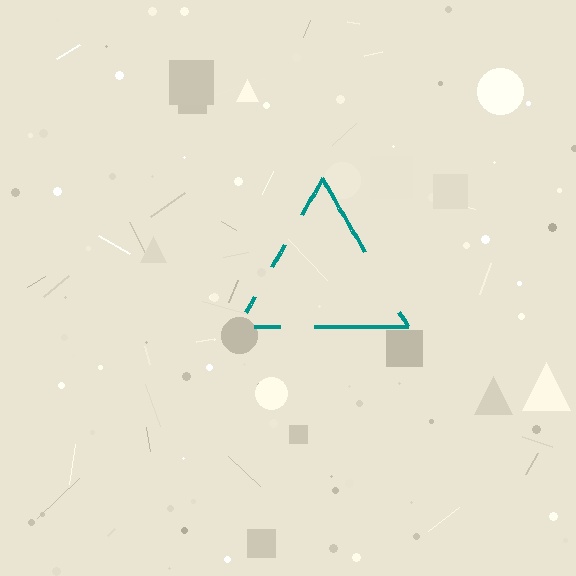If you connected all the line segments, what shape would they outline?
They would outline a triangle.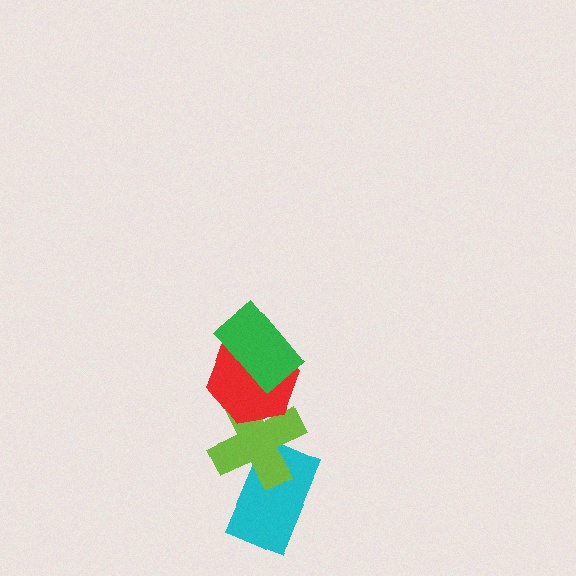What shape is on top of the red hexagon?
The green rectangle is on top of the red hexagon.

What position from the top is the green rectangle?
The green rectangle is 1st from the top.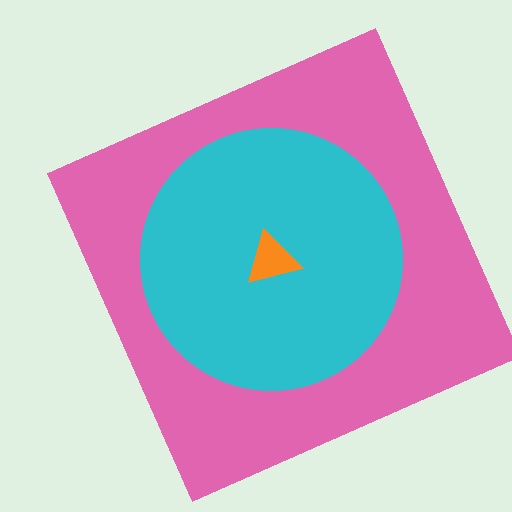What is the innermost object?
The orange triangle.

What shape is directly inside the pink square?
The cyan circle.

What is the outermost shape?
The pink square.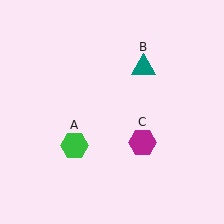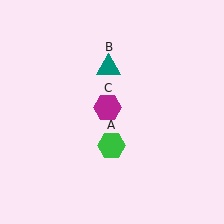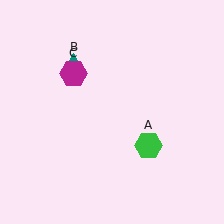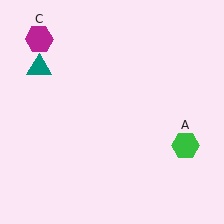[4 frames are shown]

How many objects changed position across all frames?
3 objects changed position: green hexagon (object A), teal triangle (object B), magenta hexagon (object C).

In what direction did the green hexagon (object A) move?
The green hexagon (object A) moved right.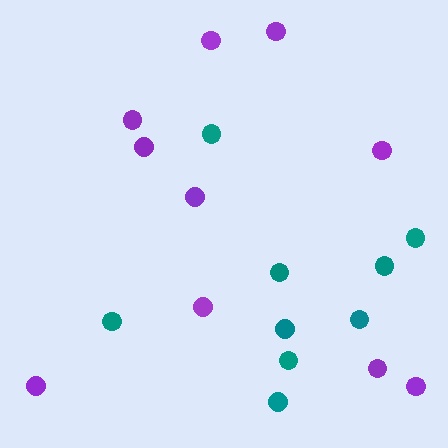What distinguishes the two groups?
There are 2 groups: one group of purple circles (10) and one group of teal circles (9).